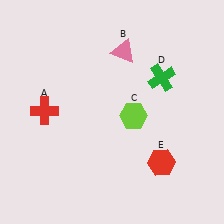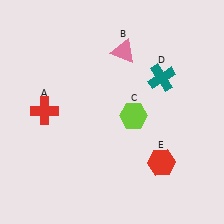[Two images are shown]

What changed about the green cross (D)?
In Image 1, D is green. In Image 2, it changed to teal.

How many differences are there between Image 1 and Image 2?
There is 1 difference between the two images.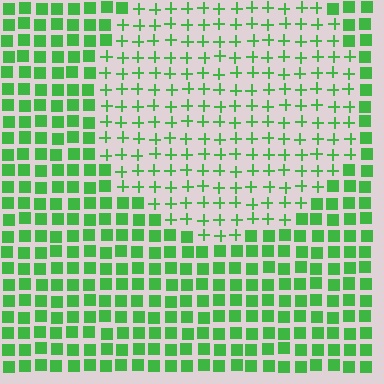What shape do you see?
I see a circle.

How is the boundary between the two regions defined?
The boundary is defined by a change in element shape: plus signs inside vs. squares outside. All elements share the same color and spacing.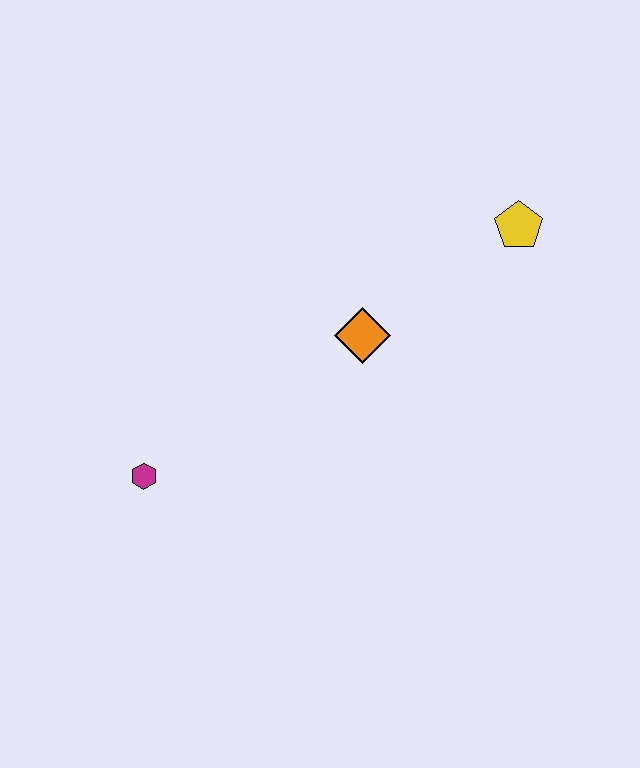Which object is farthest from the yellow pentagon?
The magenta hexagon is farthest from the yellow pentagon.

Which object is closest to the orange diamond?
The yellow pentagon is closest to the orange diamond.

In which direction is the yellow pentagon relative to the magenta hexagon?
The yellow pentagon is to the right of the magenta hexagon.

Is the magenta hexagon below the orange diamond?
Yes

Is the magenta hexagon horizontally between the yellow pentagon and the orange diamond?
No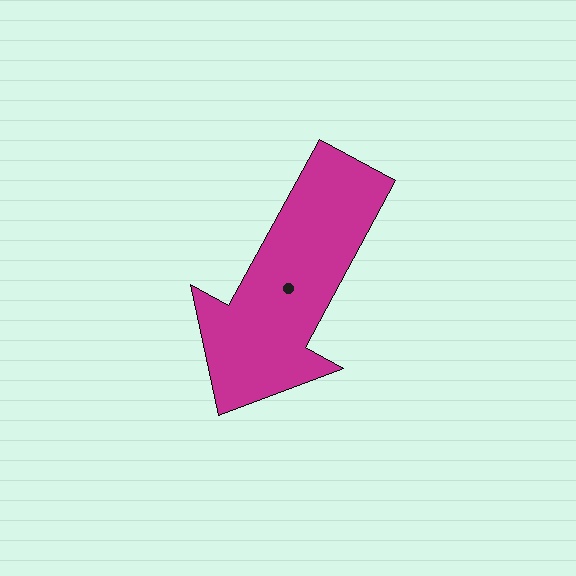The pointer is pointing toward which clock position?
Roughly 7 o'clock.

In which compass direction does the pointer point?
Southwest.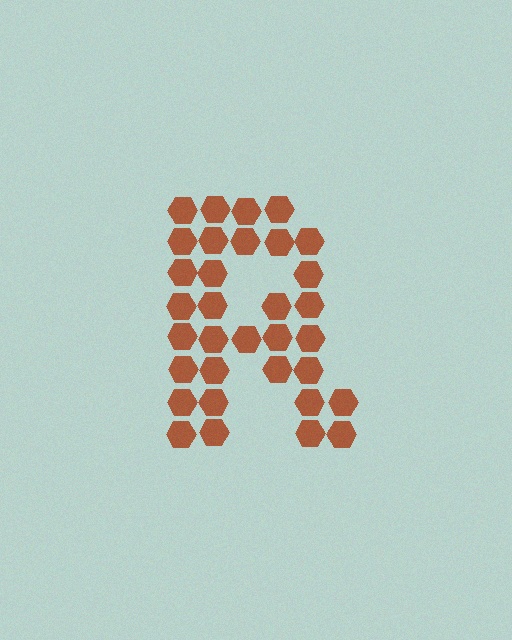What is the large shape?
The large shape is the letter R.